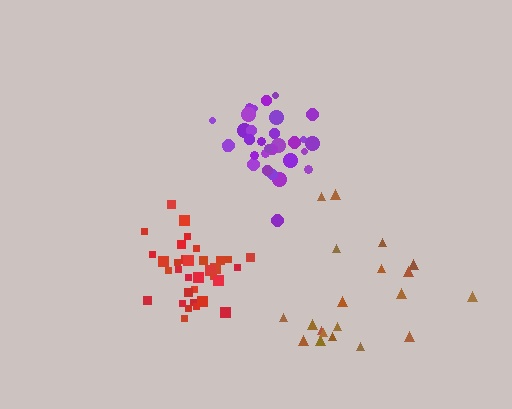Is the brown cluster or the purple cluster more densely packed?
Purple.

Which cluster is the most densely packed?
Purple.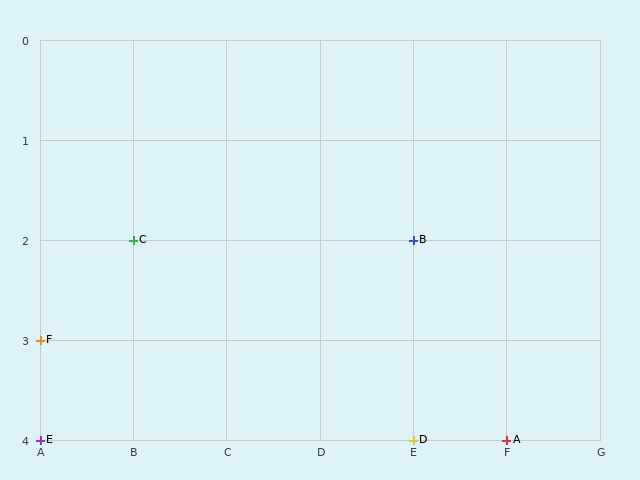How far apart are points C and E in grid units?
Points C and E are 1 column and 2 rows apart (about 2.2 grid units diagonally).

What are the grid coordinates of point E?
Point E is at grid coordinates (A, 4).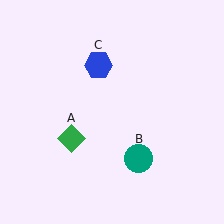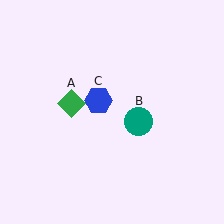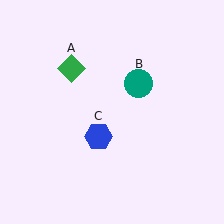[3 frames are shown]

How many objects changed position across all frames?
3 objects changed position: green diamond (object A), teal circle (object B), blue hexagon (object C).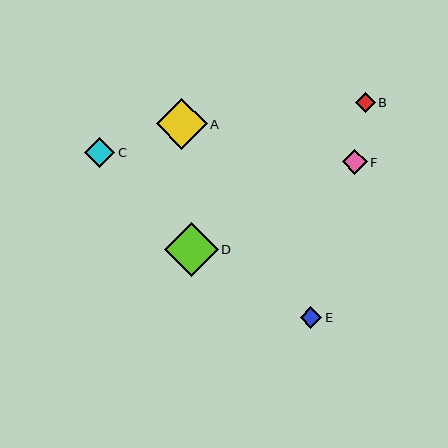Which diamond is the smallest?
Diamond B is the smallest with a size of approximately 20 pixels.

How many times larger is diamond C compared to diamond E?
Diamond C is approximately 1.4 times the size of diamond E.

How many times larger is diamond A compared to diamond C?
Diamond A is approximately 1.7 times the size of diamond C.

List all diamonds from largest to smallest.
From largest to smallest: D, A, C, F, E, B.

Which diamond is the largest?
Diamond D is the largest with a size of approximately 54 pixels.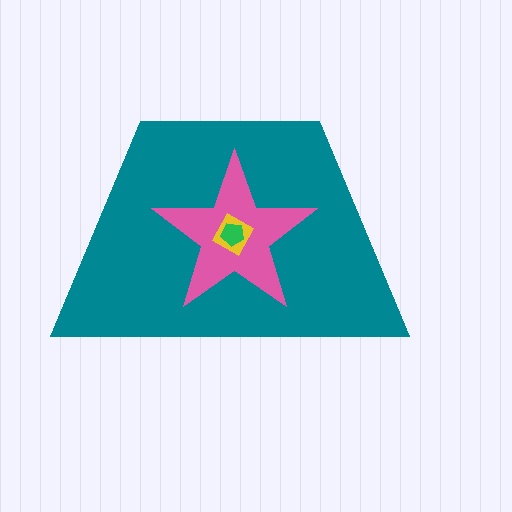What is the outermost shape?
The teal trapezoid.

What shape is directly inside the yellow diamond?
The green pentagon.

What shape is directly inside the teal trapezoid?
The pink star.